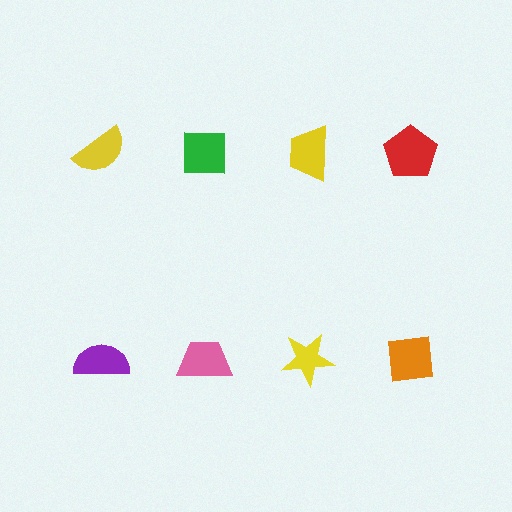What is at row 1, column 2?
A green square.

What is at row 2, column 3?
A yellow star.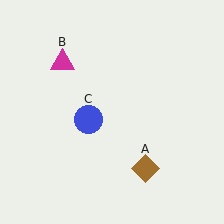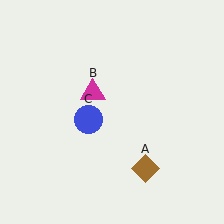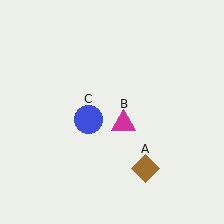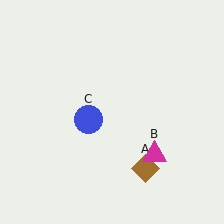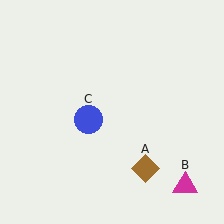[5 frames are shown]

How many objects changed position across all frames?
1 object changed position: magenta triangle (object B).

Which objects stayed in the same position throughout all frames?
Brown diamond (object A) and blue circle (object C) remained stationary.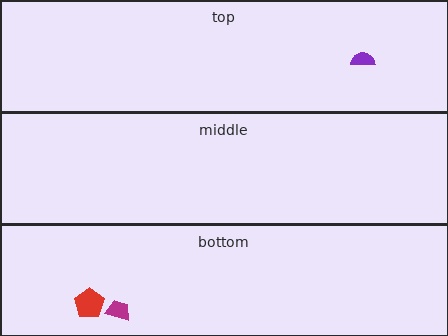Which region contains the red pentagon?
The bottom region.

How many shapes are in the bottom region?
2.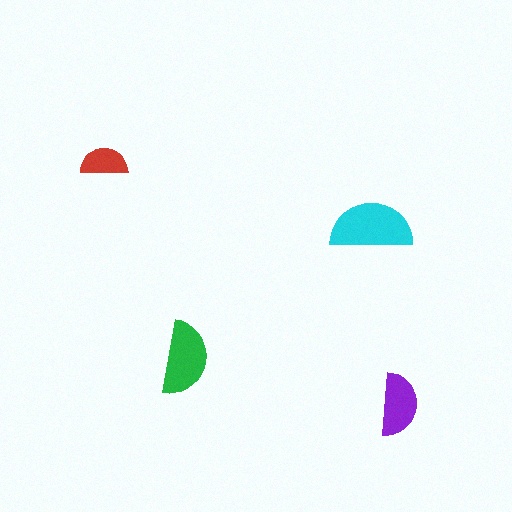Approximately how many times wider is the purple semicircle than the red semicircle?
About 1.5 times wider.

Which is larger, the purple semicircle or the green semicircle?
The green one.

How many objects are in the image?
There are 4 objects in the image.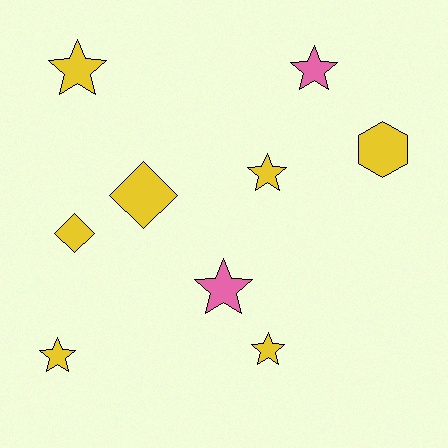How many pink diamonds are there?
There are no pink diamonds.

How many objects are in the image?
There are 9 objects.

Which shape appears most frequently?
Star, with 6 objects.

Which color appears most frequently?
Yellow, with 7 objects.